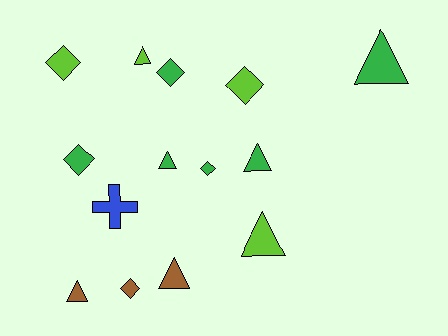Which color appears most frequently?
Green, with 6 objects.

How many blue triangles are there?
There are no blue triangles.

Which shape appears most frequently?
Triangle, with 7 objects.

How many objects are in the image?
There are 14 objects.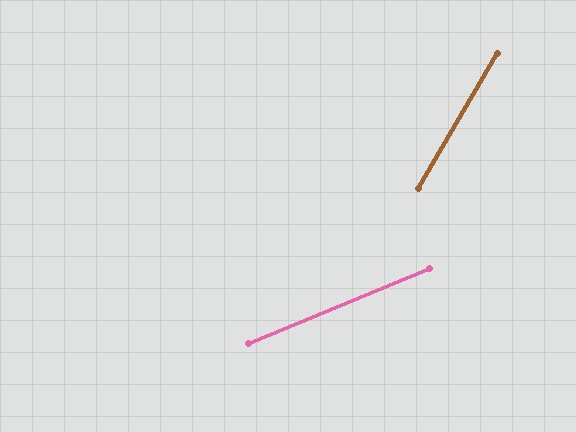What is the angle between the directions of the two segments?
Approximately 37 degrees.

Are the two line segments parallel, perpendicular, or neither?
Neither parallel nor perpendicular — they differ by about 37°.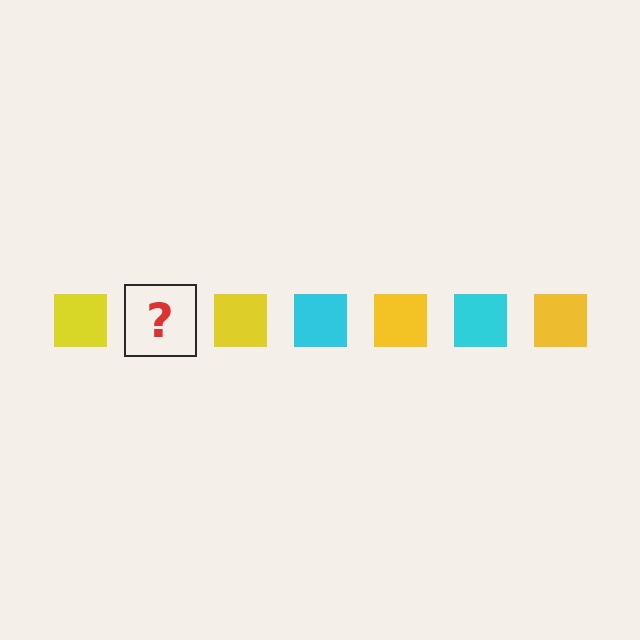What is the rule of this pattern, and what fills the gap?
The rule is that the pattern cycles through yellow, cyan squares. The gap should be filled with a cyan square.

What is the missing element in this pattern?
The missing element is a cyan square.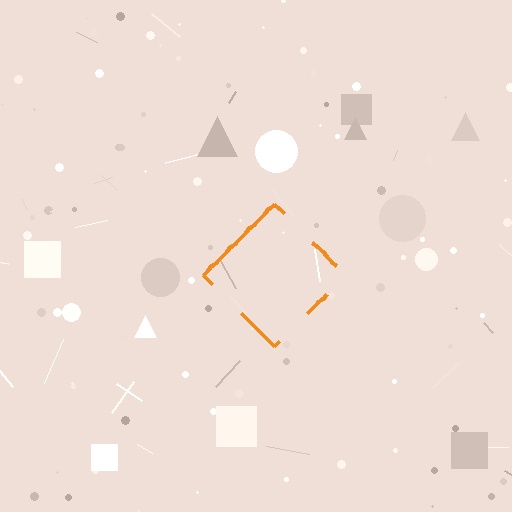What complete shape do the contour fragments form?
The contour fragments form a diamond.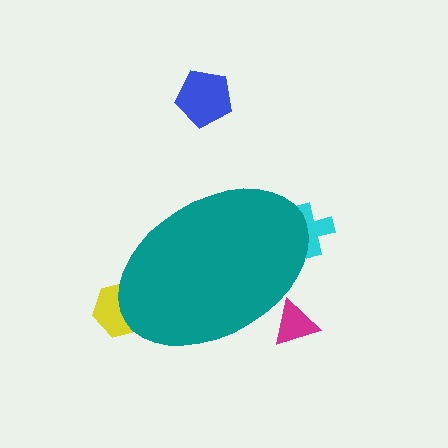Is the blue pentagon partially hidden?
No, the blue pentagon is fully visible.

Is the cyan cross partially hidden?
Yes, the cyan cross is partially hidden behind the teal ellipse.